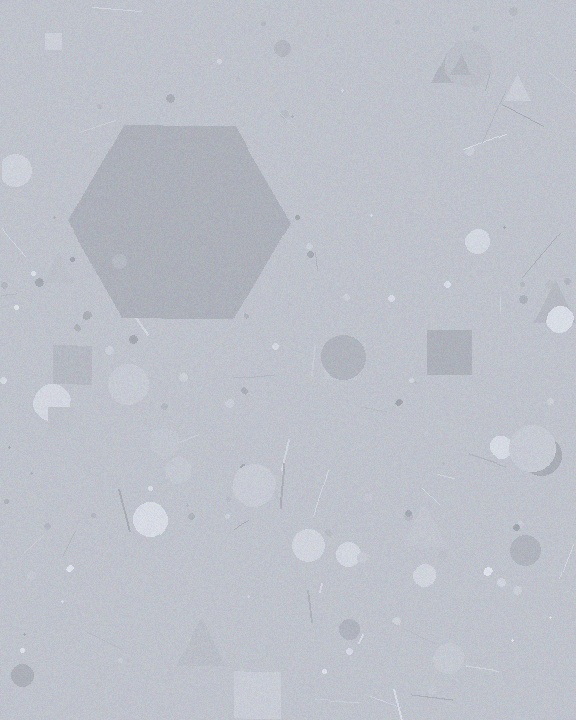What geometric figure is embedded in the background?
A hexagon is embedded in the background.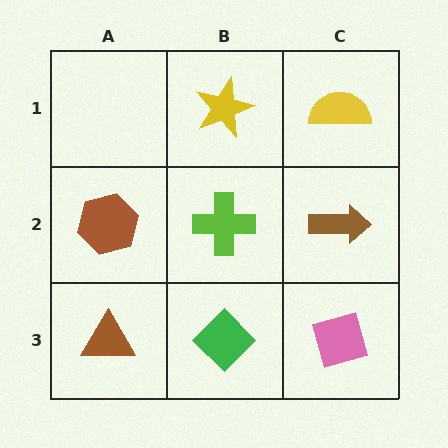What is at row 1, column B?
A yellow star.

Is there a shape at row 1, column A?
No, that cell is empty.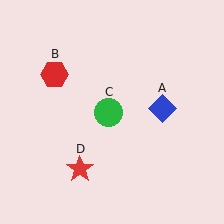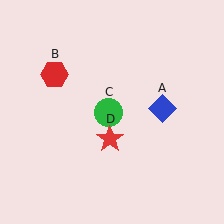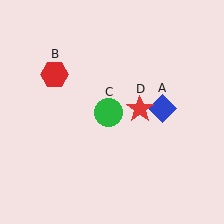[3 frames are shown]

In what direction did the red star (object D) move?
The red star (object D) moved up and to the right.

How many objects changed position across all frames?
1 object changed position: red star (object D).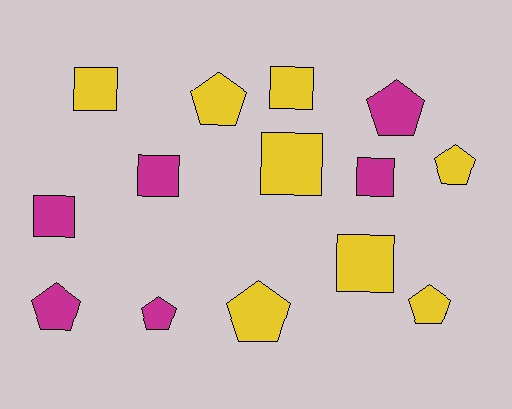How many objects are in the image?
There are 14 objects.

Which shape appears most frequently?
Square, with 7 objects.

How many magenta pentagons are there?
There are 3 magenta pentagons.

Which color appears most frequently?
Yellow, with 8 objects.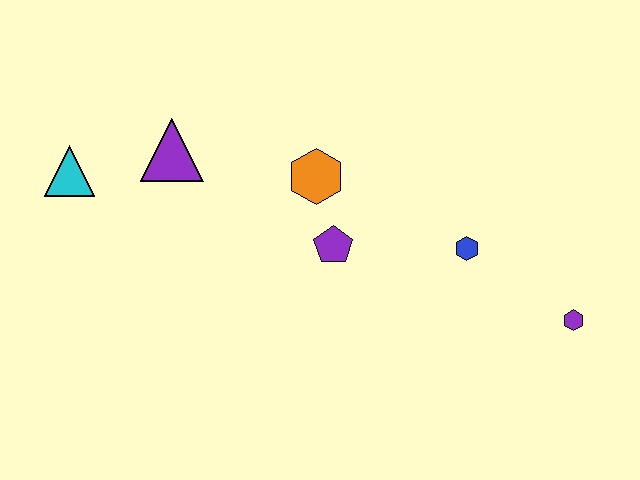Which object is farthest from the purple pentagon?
The cyan triangle is farthest from the purple pentagon.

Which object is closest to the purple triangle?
The cyan triangle is closest to the purple triangle.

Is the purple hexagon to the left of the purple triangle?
No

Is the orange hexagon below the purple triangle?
Yes